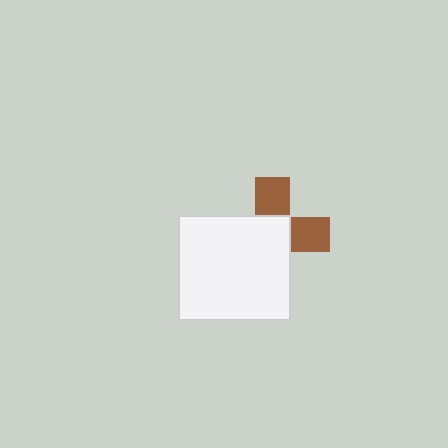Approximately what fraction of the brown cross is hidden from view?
Roughly 61% of the brown cross is hidden behind the white rectangle.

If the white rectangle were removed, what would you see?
You would see the complete brown cross.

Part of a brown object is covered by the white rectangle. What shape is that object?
It is a cross.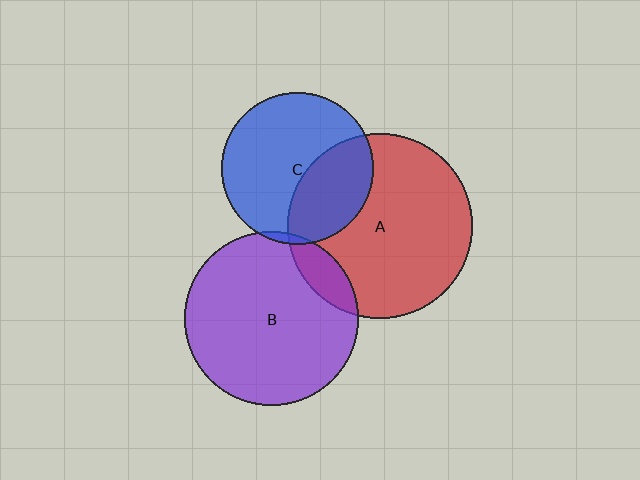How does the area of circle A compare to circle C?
Approximately 1.5 times.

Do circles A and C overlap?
Yes.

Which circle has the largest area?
Circle A (red).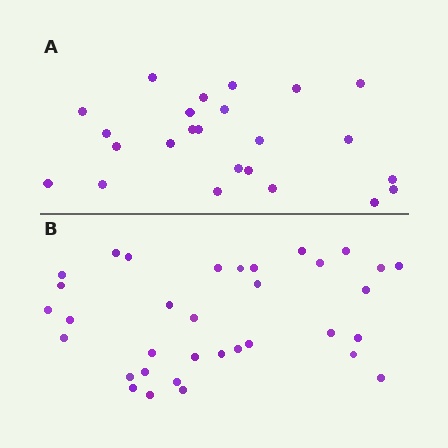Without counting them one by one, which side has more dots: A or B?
Region B (the bottom region) has more dots.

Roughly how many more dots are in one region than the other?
Region B has roughly 10 or so more dots than region A.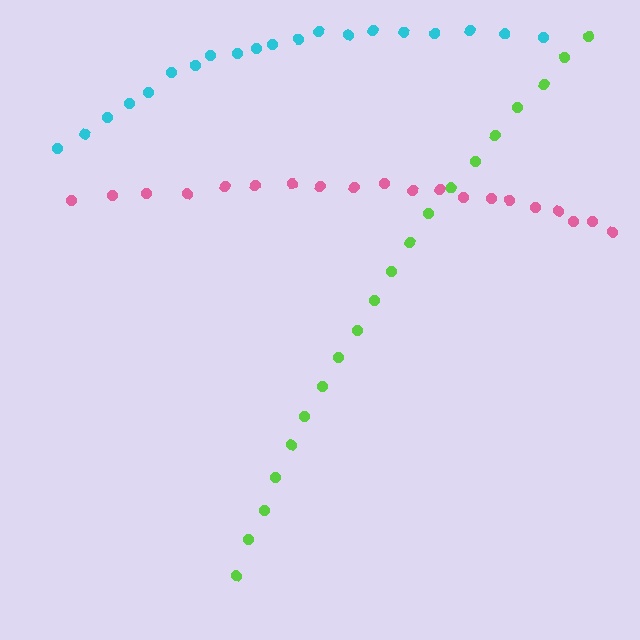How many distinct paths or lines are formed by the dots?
There are 3 distinct paths.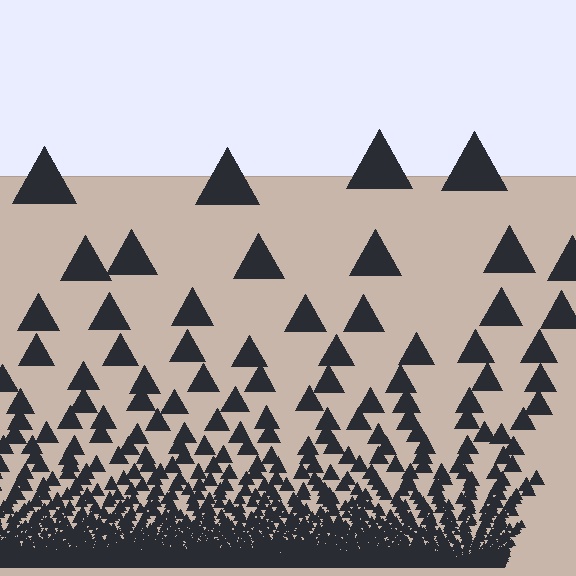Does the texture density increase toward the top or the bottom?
Density increases toward the bottom.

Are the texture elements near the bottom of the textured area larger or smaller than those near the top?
Smaller. The gradient is inverted — elements near the bottom are smaller and denser.